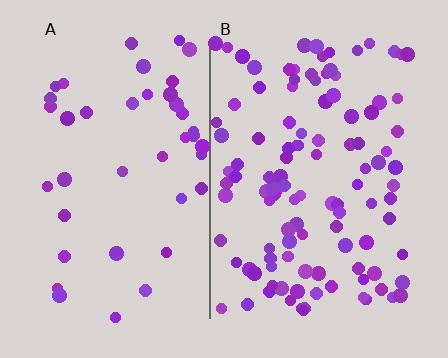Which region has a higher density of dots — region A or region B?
B (the right).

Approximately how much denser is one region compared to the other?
Approximately 2.7× — region B over region A.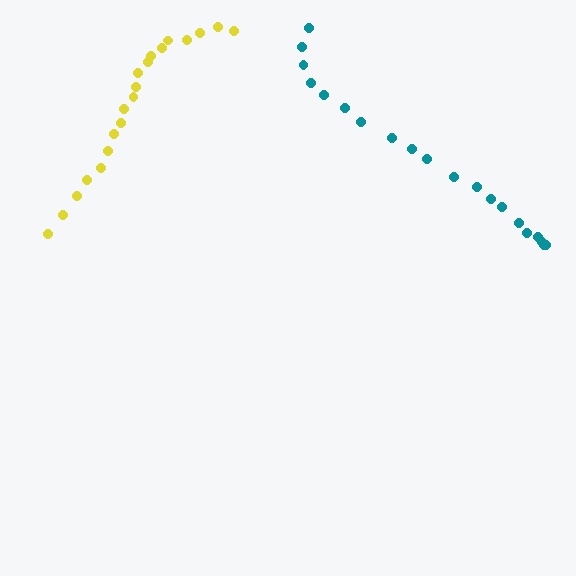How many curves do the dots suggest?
There are 2 distinct paths.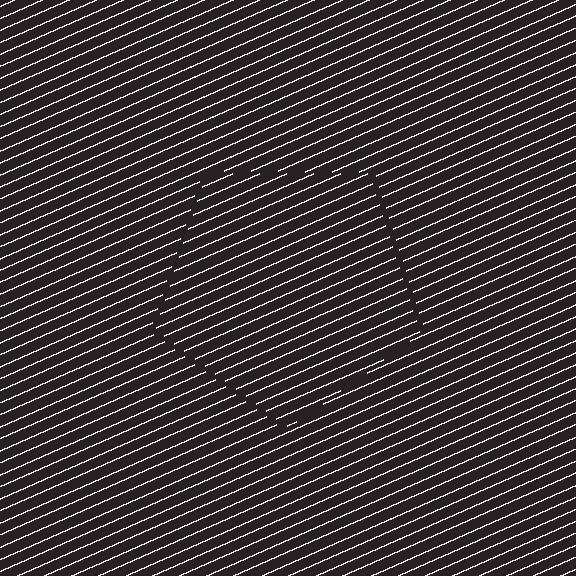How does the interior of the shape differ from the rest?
The interior of the shape contains the same grating, shifted by half a period — the contour is defined by the phase discontinuity where line-ends from the inner and outer gratings abut.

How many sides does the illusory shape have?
5 sides — the line-ends trace a pentagon.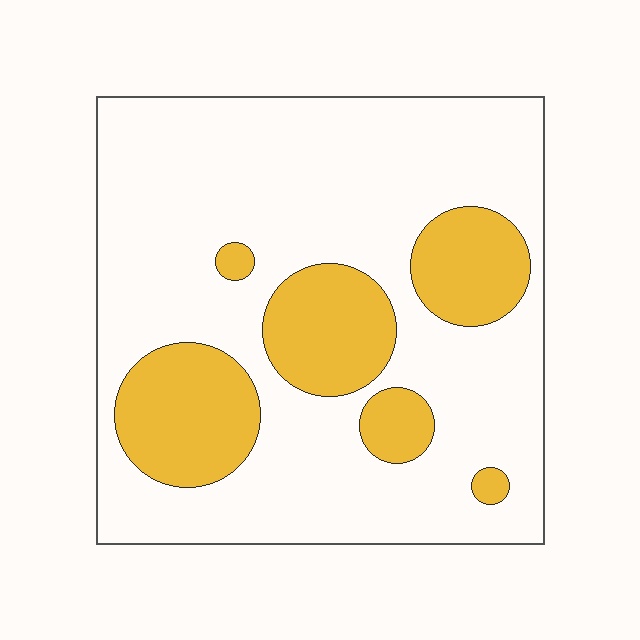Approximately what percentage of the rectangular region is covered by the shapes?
Approximately 25%.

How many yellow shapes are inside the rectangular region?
6.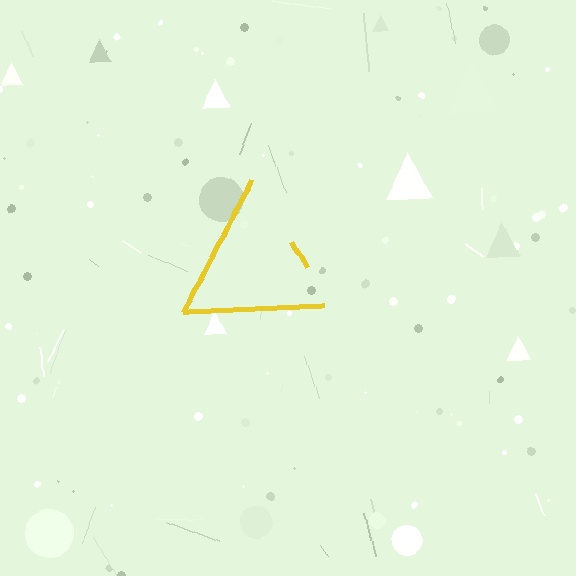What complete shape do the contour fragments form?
The contour fragments form a triangle.